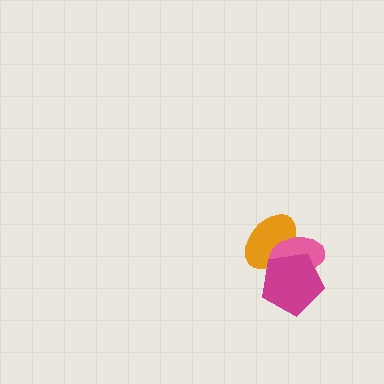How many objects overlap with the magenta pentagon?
2 objects overlap with the magenta pentagon.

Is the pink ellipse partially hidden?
Yes, it is partially covered by another shape.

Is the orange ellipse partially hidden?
Yes, it is partially covered by another shape.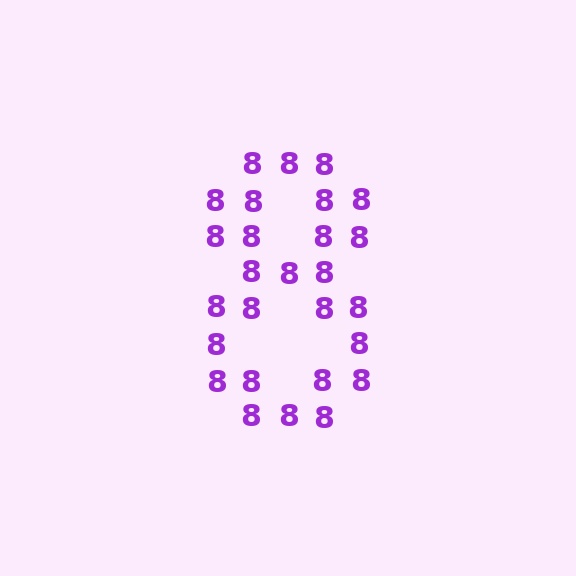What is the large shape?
The large shape is the digit 8.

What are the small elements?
The small elements are digit 8's.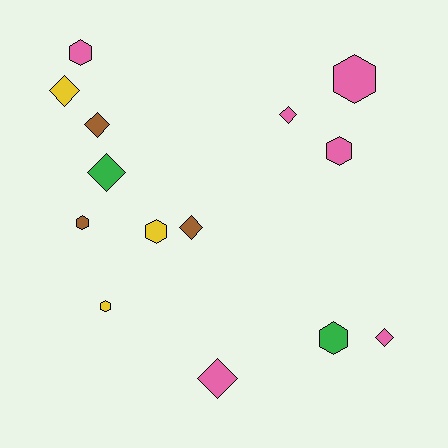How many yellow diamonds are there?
There is 1 yellow diamond.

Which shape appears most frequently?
Hexagon, with 7 objects.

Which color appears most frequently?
Pink, with 6 objects.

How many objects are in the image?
There are 14 objects.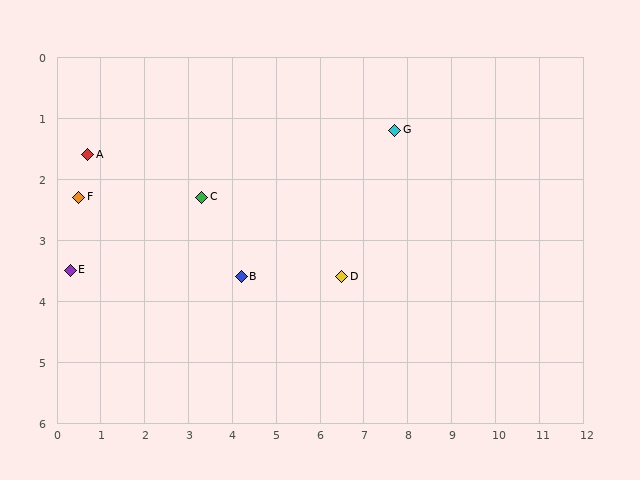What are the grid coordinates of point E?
Point E is at approximately (0.3, 3.5).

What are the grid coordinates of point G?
Point G is at approximately (7.7, 1.2).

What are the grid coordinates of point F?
Point F is at approximately (0.5, 2.3).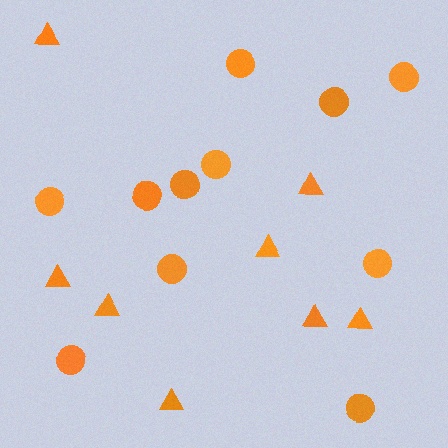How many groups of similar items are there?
There are 2 groups: one group of triangles (8) and one group of circles (11).